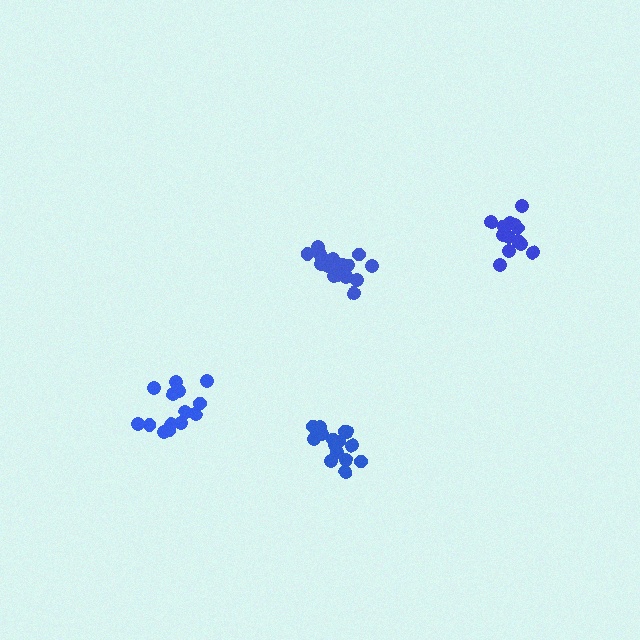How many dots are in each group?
Group 1: 14 dots, Group 2: 15 dots, Group 3: 19 dots, Group 4: 14 dots (62 total).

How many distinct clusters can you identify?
There are 4 distinct clusters.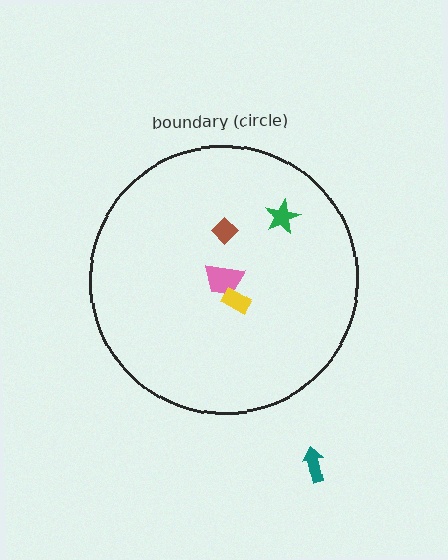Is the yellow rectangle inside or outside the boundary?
Inside.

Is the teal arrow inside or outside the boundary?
Outside.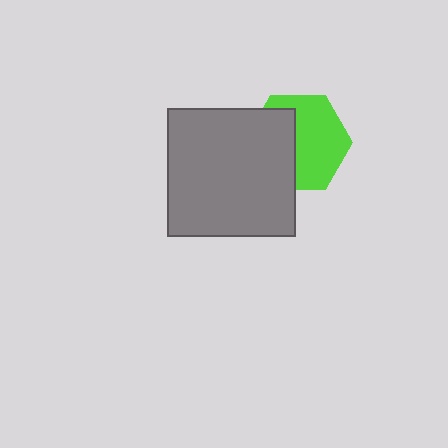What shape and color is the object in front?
The object in front is a gray square.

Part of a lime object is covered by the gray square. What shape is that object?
It is a hexagon.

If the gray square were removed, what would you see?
You would see the complete lime hexagon.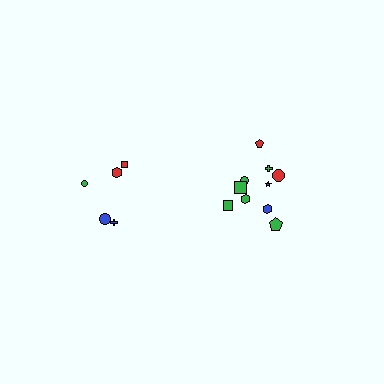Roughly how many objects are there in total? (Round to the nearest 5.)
Roughly 15 objects in total.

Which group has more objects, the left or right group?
The right group.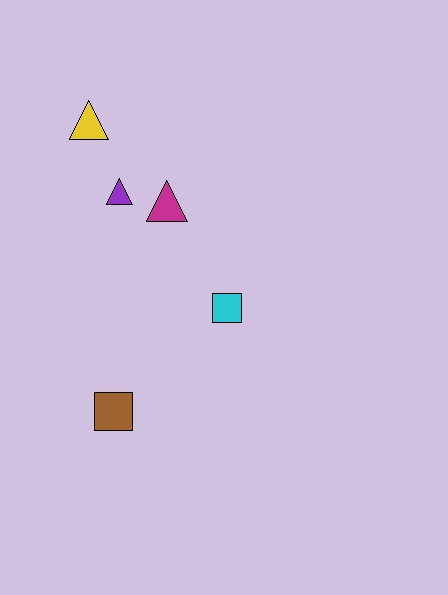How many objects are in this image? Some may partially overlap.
There are 5 objects.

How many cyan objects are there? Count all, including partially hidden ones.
There is 1 cyan object.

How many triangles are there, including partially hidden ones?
There are 3 triangles.